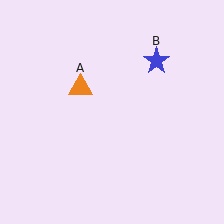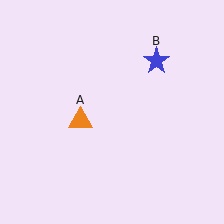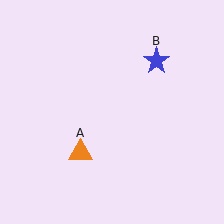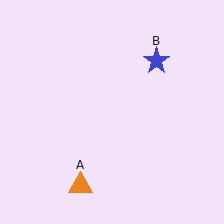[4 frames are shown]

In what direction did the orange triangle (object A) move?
The orange triangle (object A) moved down.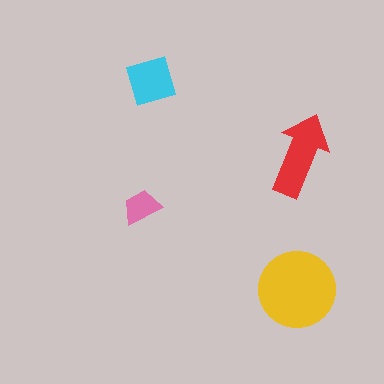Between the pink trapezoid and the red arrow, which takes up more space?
The red arrow.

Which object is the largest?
The yellow circle.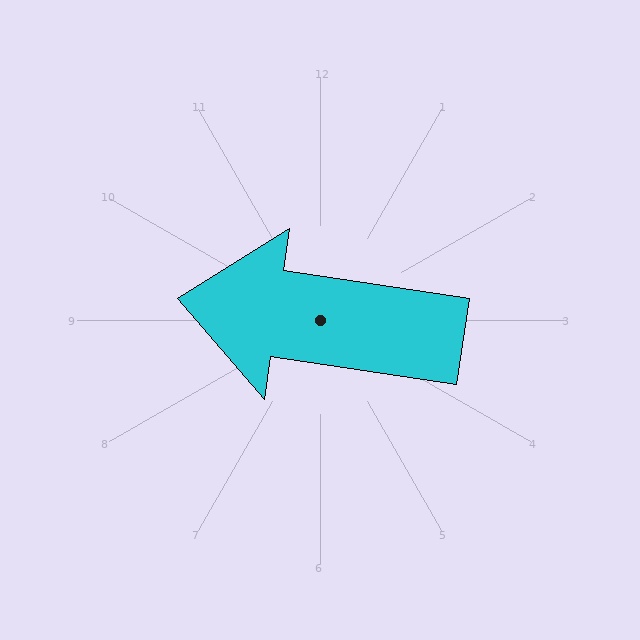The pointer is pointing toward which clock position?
Roughly 9 o'clock.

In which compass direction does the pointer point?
West.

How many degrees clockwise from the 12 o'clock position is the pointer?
Approximately 278 degrees.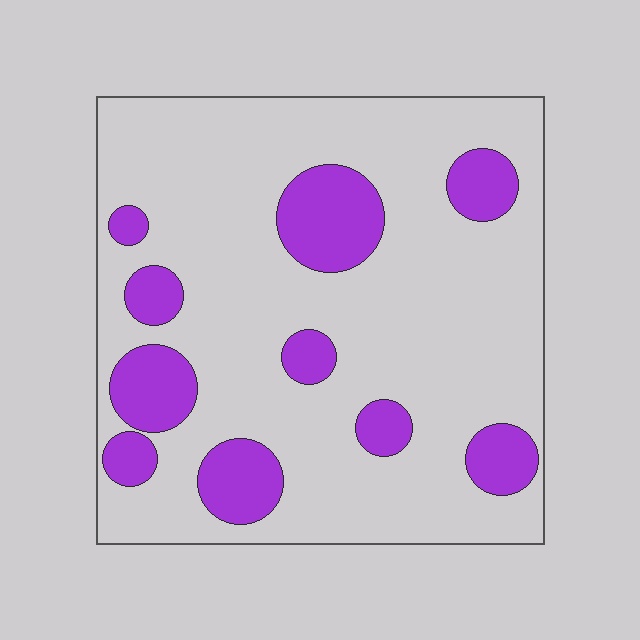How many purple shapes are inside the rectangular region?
10.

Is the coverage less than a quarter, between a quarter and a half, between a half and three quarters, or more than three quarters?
Less than a quarter.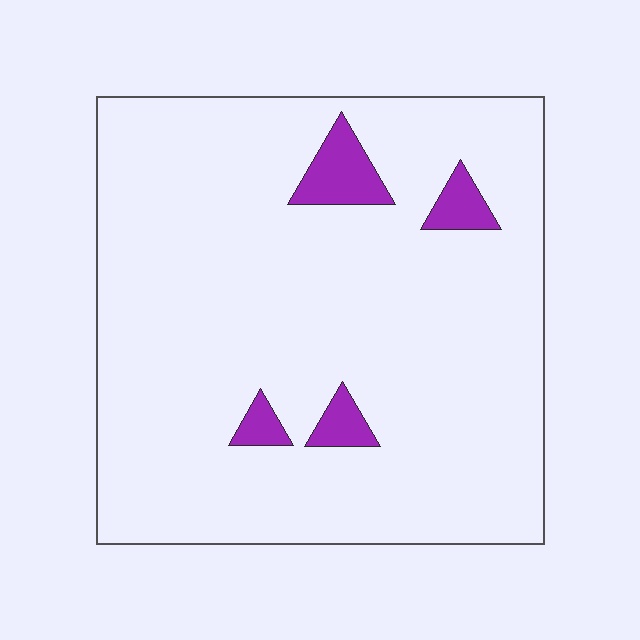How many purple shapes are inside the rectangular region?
4.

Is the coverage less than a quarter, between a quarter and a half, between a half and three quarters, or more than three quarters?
Less than a quarter.